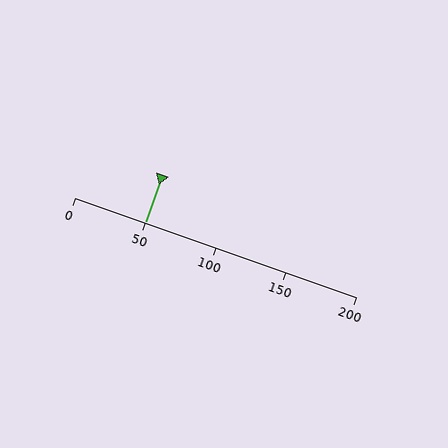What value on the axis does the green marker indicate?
The marker indicates approximately 50.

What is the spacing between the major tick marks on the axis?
The major ticks are spaced 50 apart.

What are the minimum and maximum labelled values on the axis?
The axis runs from 0 to 200.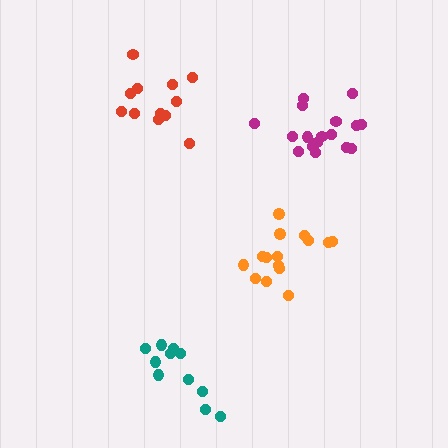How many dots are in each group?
Group 1: 15 dots, Group 2: 11 dots, Group 3: 17 dots, Group 4: 12 dots (55 total).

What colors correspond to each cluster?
The clusters are colored: orange, teal, magenta, red.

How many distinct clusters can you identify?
There are 4 distinct clusters.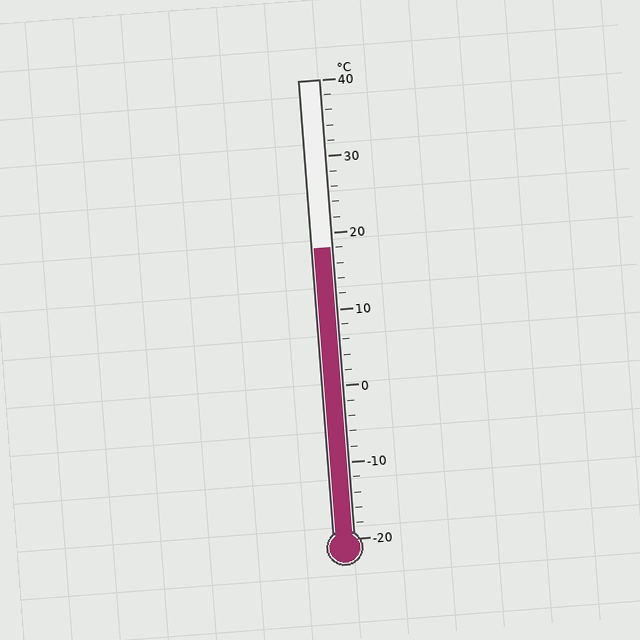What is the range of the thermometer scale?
The thermometer scale ranges from -20°C to 40°C.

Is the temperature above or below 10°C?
The temperature is above 10°C.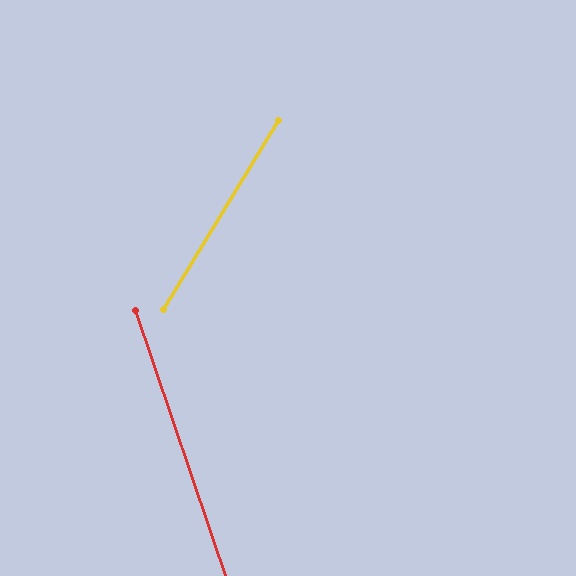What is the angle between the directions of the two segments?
Approximately 50 degrees.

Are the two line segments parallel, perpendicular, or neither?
Neither parallel nor perpendicular — they differ by about 50°.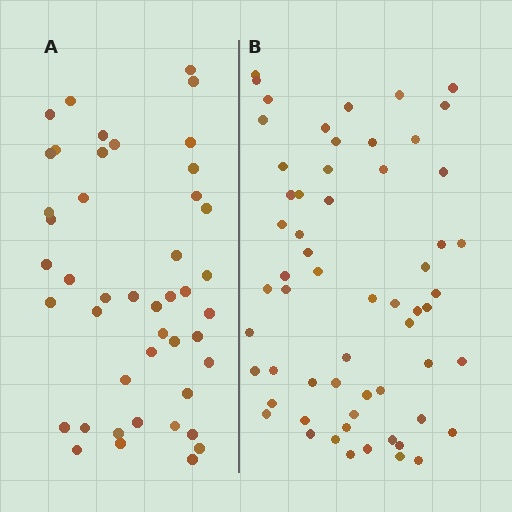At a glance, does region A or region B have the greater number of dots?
Region B (the right region) has more dots.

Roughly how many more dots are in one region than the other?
Region B has approximately 15 more dots than region A.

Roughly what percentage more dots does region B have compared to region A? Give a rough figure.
About 35% more.